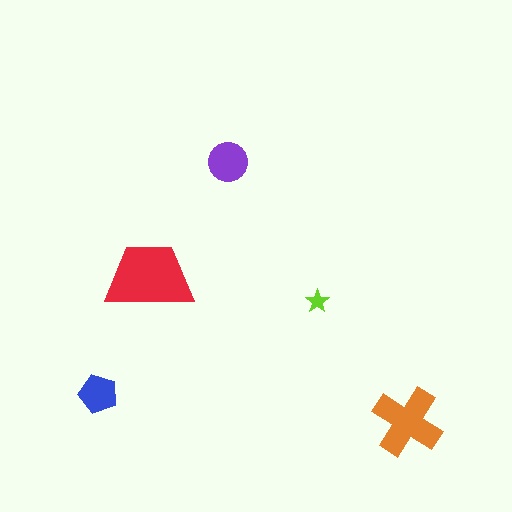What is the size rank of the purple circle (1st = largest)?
3rd.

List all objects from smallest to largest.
The lime star, the blue pentagon, the purple circle, the orange cross, the red trapezoid.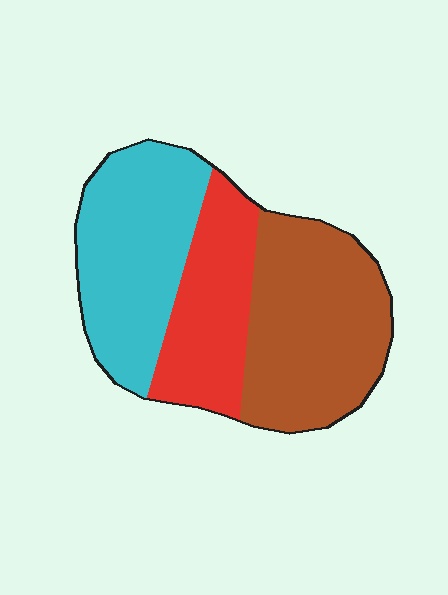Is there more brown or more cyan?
Brown.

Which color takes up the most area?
Brown, at roughly 40%.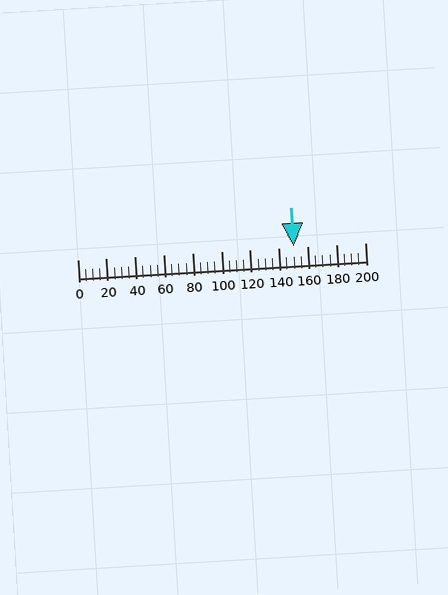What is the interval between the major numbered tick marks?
The major tick marks are spaced 20 units apart.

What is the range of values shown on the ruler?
The ruler shows values from 0 to 200.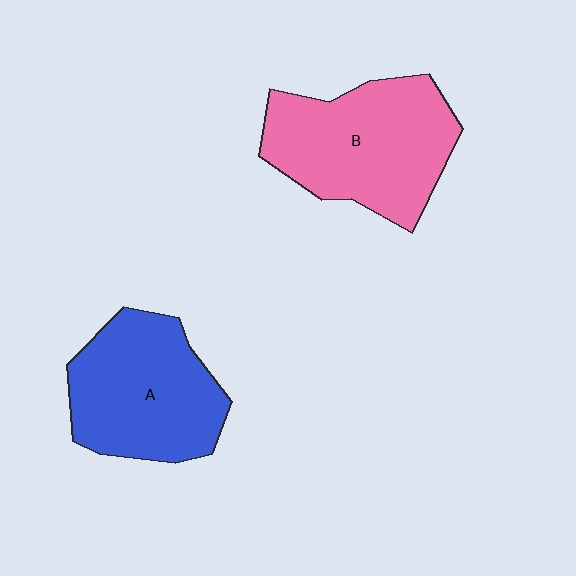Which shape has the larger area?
Shape B (pink).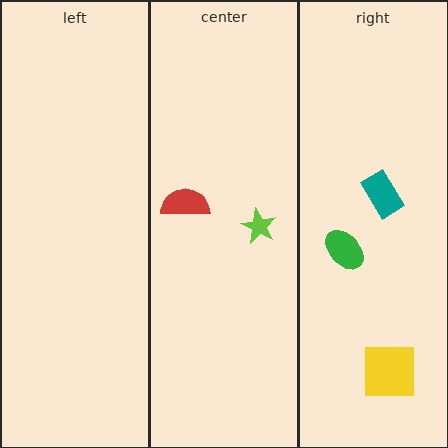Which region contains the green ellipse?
The right region.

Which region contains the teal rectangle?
The right region.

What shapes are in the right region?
The green ellipse, the yellow square, the teal rectangle.